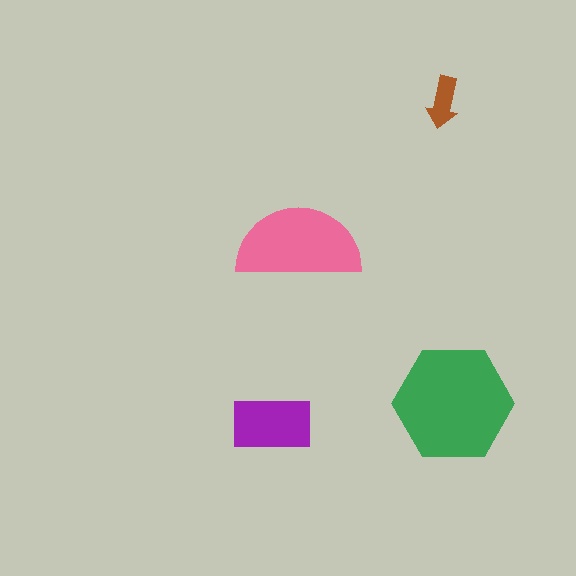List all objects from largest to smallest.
The green hexagon, the pink semicircle, the purple rectangle, the brown arrow.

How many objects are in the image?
There are 4 objects in the image.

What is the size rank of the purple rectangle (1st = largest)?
3rd.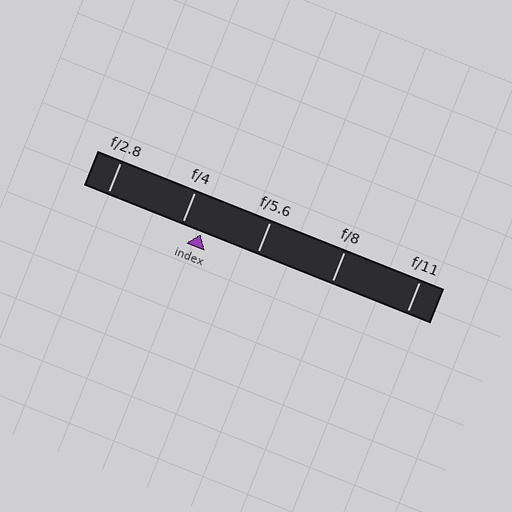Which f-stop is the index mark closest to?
The index mark is closest to f/4.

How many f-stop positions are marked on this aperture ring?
There are 5 f-stop positions marked.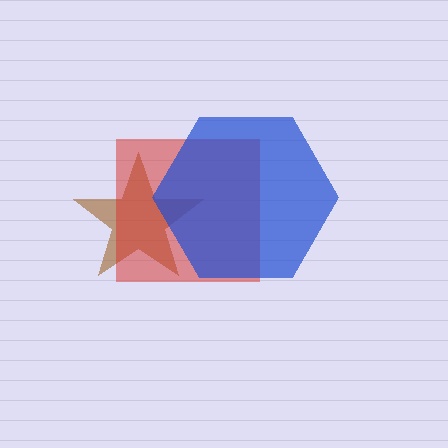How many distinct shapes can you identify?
There are 3 distinct shapes: a brown star, a red square, a blue hexagon.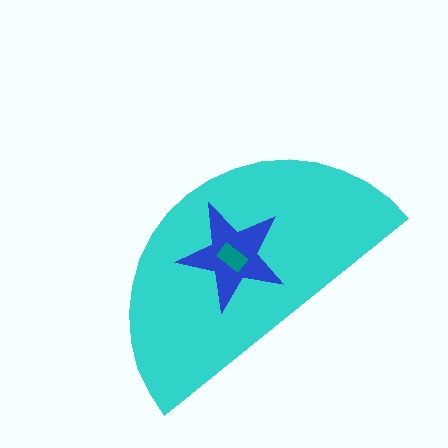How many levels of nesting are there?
3.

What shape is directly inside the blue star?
The teal rectangle.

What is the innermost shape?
The teal rectangle.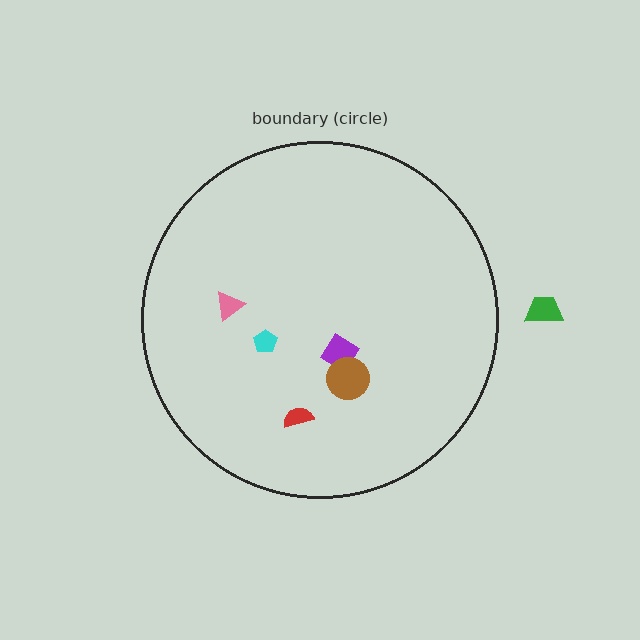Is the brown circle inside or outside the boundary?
Inside.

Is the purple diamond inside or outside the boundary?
Inside.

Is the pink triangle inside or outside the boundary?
Inside.